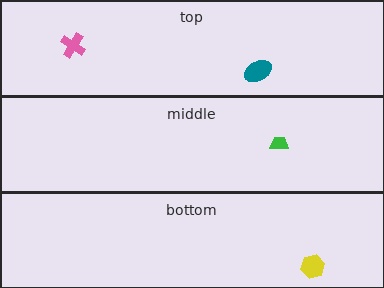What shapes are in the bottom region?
The yellow hexagon.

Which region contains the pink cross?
The top region.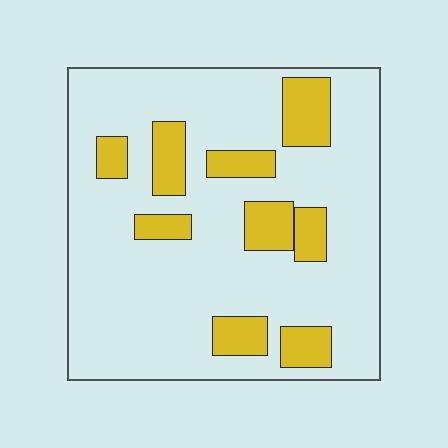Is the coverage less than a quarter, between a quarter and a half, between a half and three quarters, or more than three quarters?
Less than a quarter.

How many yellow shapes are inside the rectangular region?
9.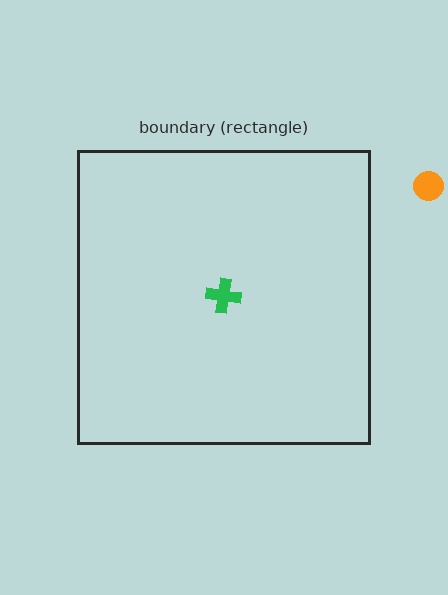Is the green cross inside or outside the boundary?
Inside.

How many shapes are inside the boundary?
1 inside, 1 outside.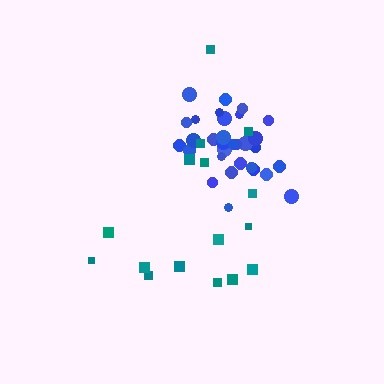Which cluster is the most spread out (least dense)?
Teal.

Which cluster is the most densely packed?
Blue.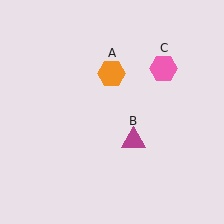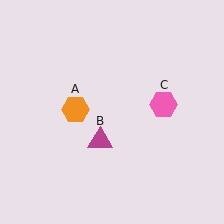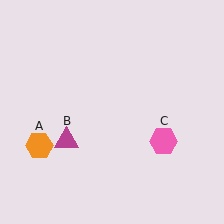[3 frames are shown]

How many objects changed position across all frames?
3 objects changed position: orange hexagon (object A), magenta triangle (object B), pink hexagon (object C).